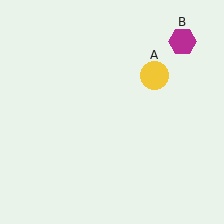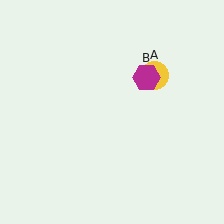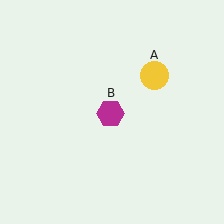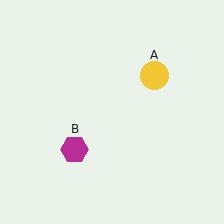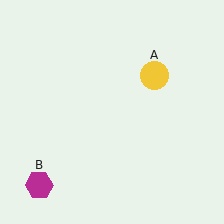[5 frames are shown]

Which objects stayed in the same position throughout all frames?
Yellow circle (object A) remained stationary.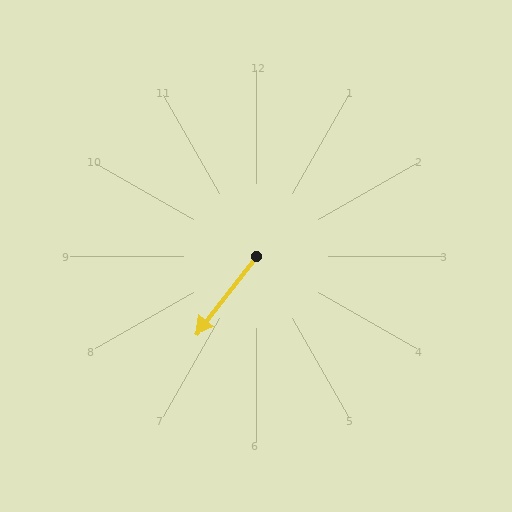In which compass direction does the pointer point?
Southwest.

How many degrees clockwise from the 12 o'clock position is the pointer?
Approximately 218 degrees.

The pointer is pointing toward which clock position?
Roughly 7 o'clock.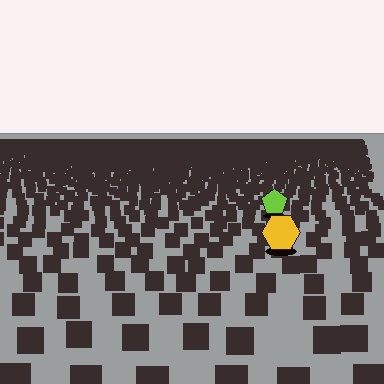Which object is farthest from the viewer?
The lime pentagon is farthest from the viewer. It appears smaller and the ground texture around it is denser.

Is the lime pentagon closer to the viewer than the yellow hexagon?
No. The yellow hexagon is closer — you can tell from the texture gradient: the ground texture is coarser near it.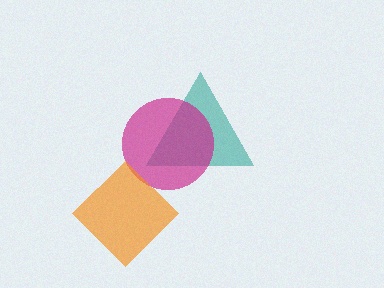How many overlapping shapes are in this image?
There are 3 overlapping shapes in the image.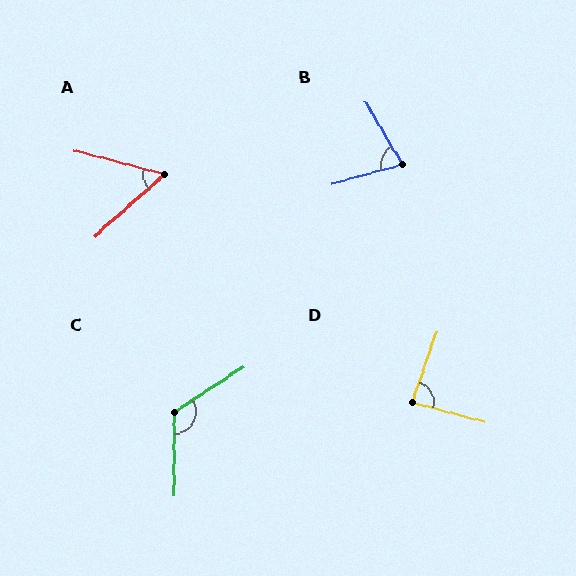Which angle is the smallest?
A, at approximately 56 degrees.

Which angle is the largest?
C, at approximately 123 degrees.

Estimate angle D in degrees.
Approximately 86 degrees.